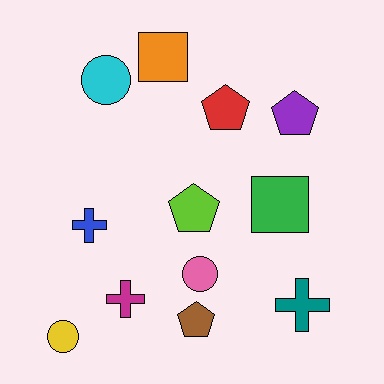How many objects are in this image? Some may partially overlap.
There are 12 objects.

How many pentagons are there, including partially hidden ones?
There are 4 pentagons.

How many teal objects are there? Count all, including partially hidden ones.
There is 1 teal object.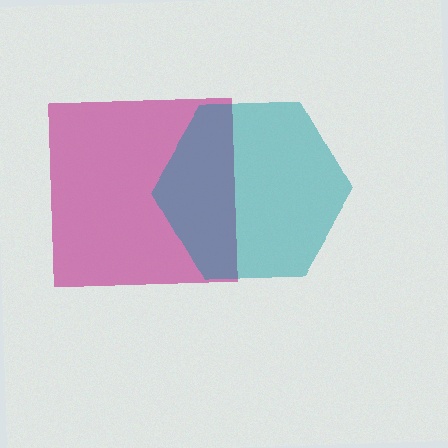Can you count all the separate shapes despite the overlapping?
Yes, there are 2 separate shapes.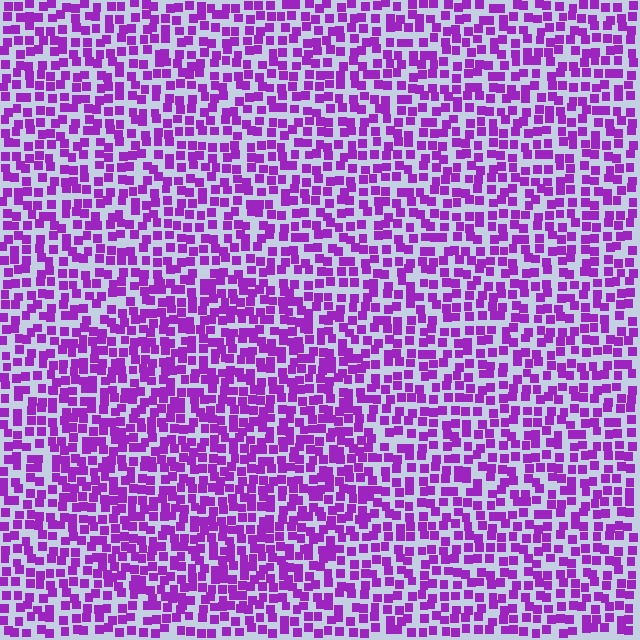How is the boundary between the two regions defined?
The boundary is defined by a change in element density (approximately 1.4x ratio). All elements are the same color, size, and shape.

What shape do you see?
I see a circle.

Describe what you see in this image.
The image contains small purple elements arranged at two different densities. A circle-shaped region is visible where the elements are more densely packed than the surrounding area.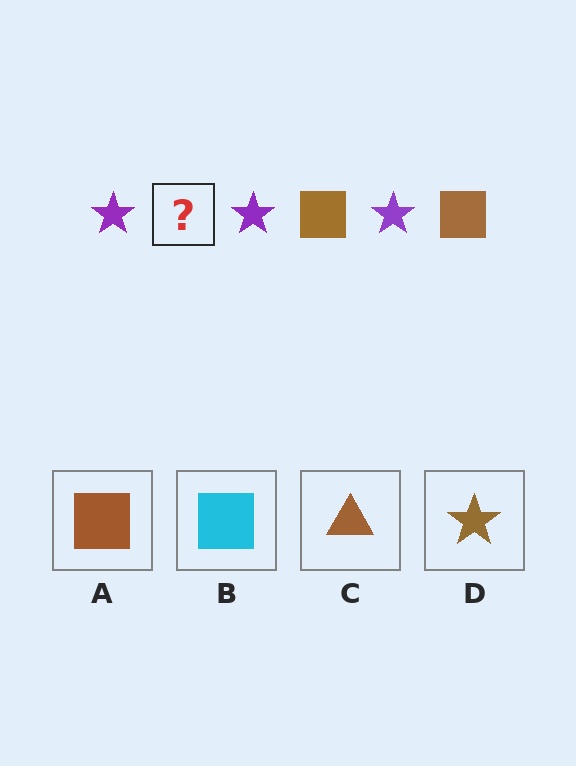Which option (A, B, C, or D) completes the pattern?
A.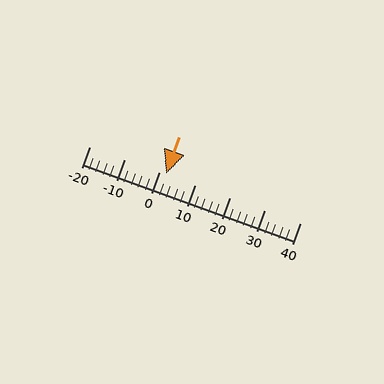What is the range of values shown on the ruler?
The ruler shows values from -20 to 40.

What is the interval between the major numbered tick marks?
The major tick marks are spaced 10 units apart.